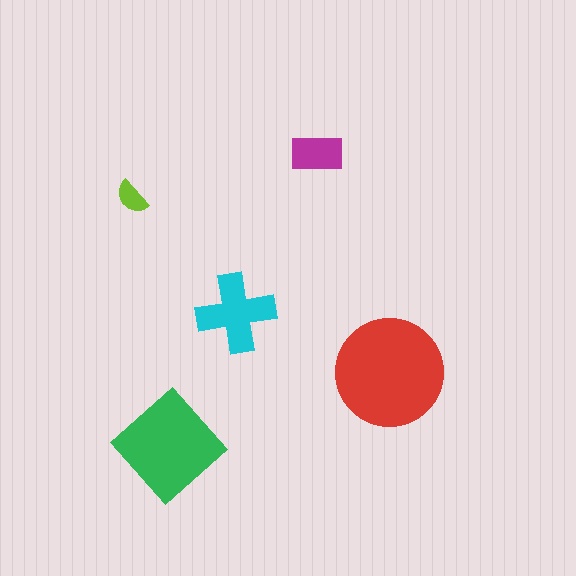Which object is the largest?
The red circle.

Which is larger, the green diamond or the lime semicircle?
The green diamond.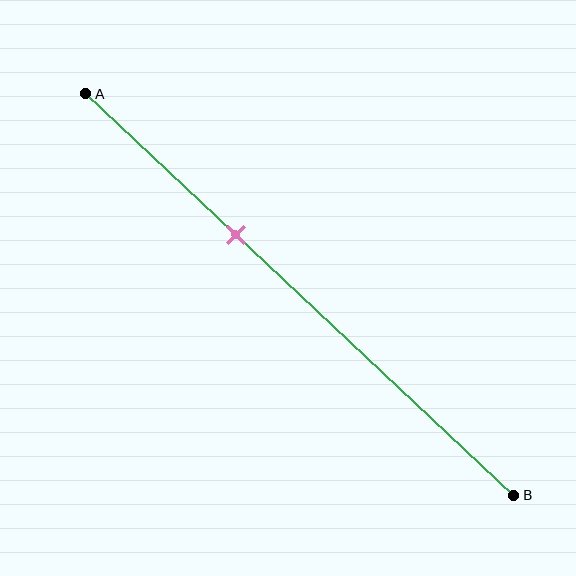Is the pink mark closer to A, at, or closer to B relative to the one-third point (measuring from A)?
The pink mark is approximately at the one-third point of segment AB.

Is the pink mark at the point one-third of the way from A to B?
Yes, the mark is approximately at the one-third point.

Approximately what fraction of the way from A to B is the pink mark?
The pink mark is approximately 35% of the way from A to B.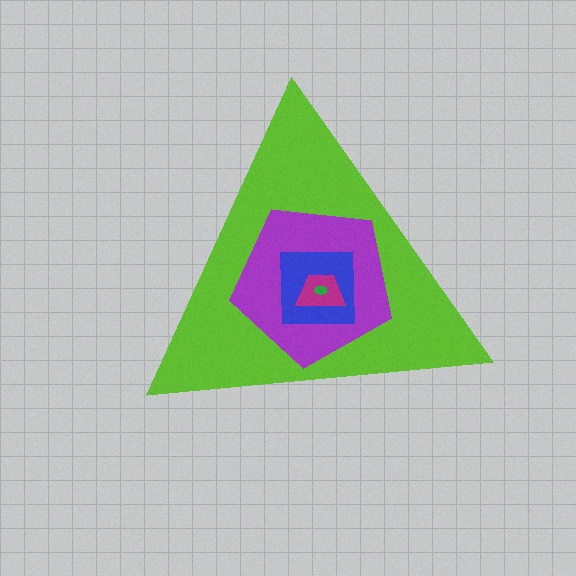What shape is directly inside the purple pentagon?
The blue square.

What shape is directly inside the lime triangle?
The purple pentagon.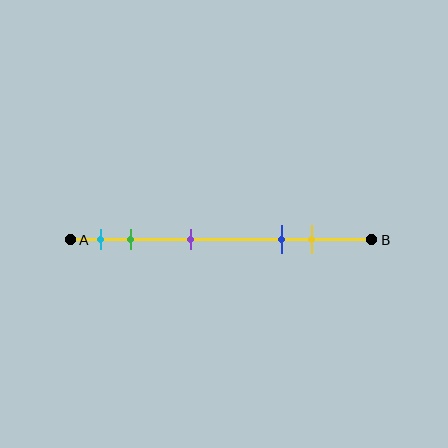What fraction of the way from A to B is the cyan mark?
The cyan mark is approximately 10% (0.1) of the way from A to B.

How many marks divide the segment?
There are 5 marks dividing the segment.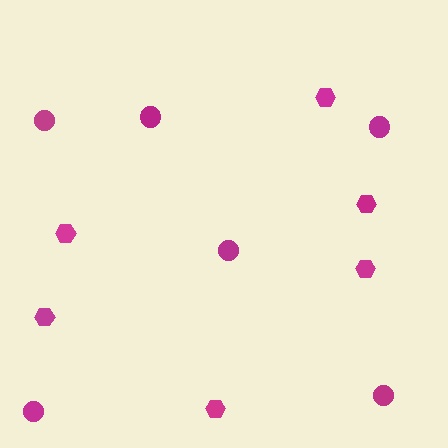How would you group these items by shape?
There are 2 groups: one group of circles (6) and one group of hexagons (6).